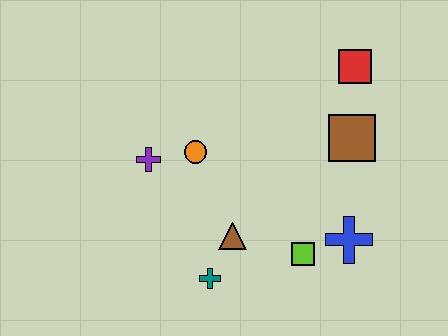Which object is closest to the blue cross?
The lime square is closest to the blue cross.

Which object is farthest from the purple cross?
The red square is farthest from the purple cross.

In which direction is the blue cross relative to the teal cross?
The blue cross is to the right of the teal cross.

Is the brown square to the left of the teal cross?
No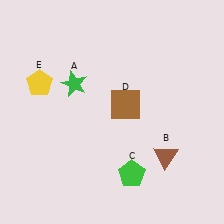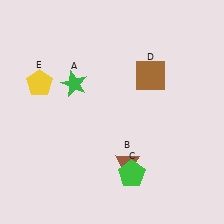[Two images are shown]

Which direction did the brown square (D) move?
The brown square (D) moved up.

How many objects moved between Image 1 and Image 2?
2 objects moved between the two images.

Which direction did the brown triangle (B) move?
The brown triangle (B) moved left.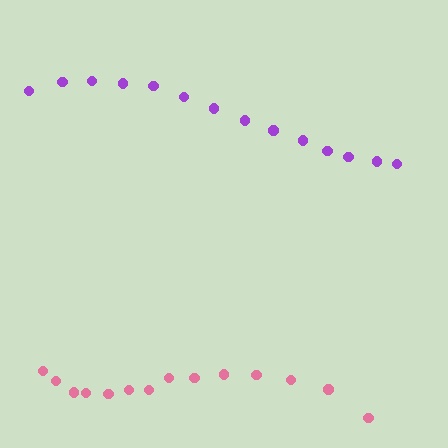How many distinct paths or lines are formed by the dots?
There are 2 distinct paths.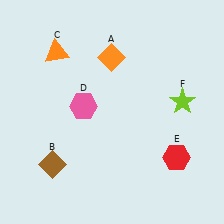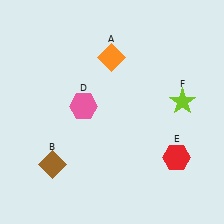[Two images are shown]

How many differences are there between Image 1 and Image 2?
There is 1 difference between the two images.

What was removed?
The orange triangle (C) was removed in Image 2.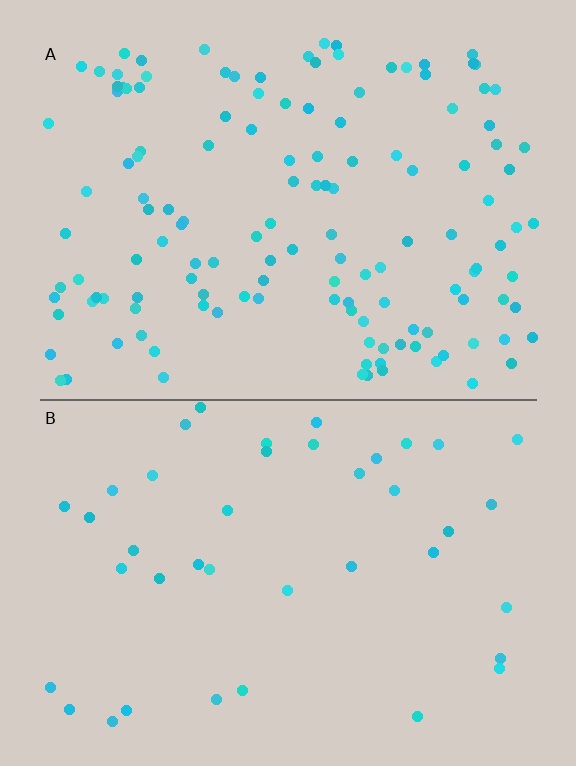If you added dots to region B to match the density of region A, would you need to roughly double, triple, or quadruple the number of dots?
Approximately triple.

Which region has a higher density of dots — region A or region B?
A (the top).